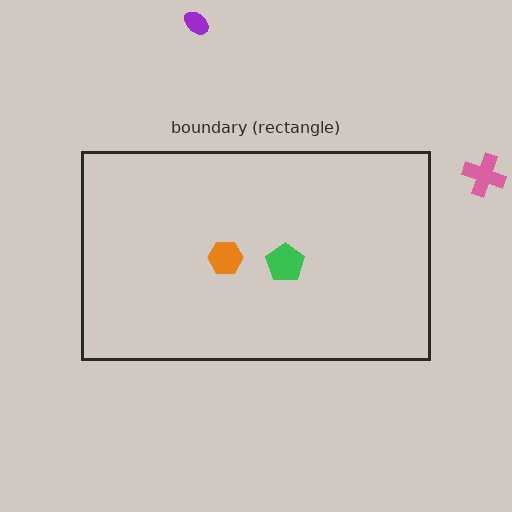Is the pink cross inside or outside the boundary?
Outside.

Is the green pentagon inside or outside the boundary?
Inside.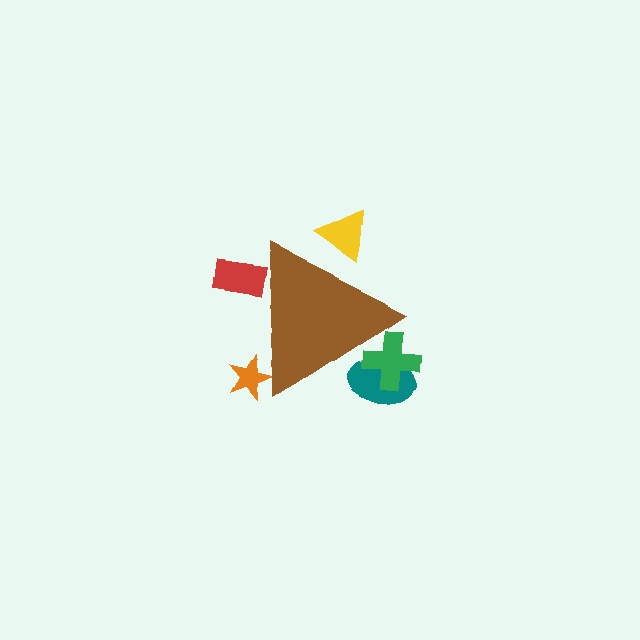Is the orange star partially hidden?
Yes, the orange star is partially hidden behind the brown triangle.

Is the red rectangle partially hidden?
Yes, the red rectangle is partially hidden behind the brown triangle.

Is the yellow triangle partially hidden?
Yes, the yellow triangle is partially hidden behind the brown triangle.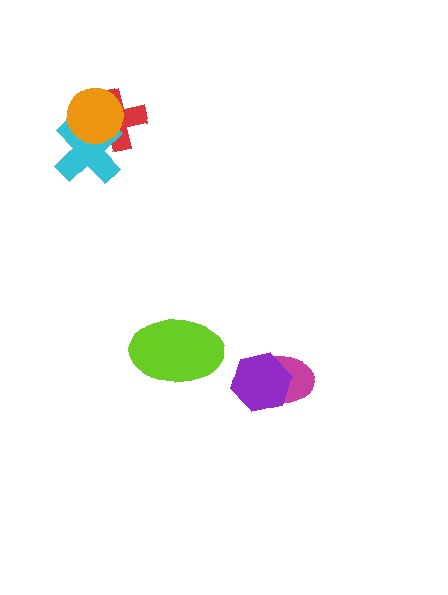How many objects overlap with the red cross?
2 objects overlap with the red cross.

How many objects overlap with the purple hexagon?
1 object overlaps with the purple hexagon.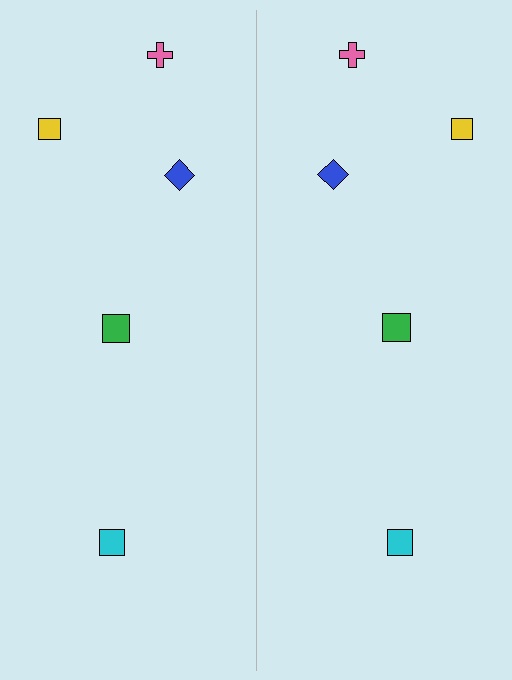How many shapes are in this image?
There are 10 shapes in this image.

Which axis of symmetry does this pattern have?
The pattern has a vertical axis of symmetry running through the center of the image.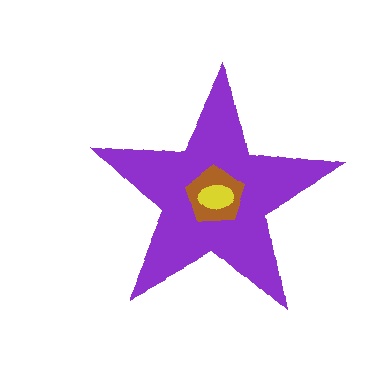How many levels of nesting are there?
3.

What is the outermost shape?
The purple star.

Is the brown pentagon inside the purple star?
Yes.